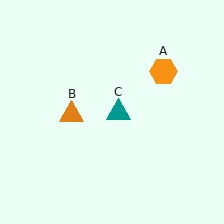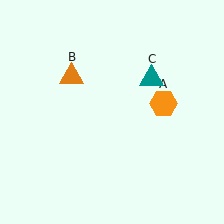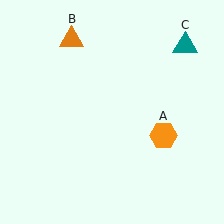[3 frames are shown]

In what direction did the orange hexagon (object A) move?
The orange hexagon (object A) moved down.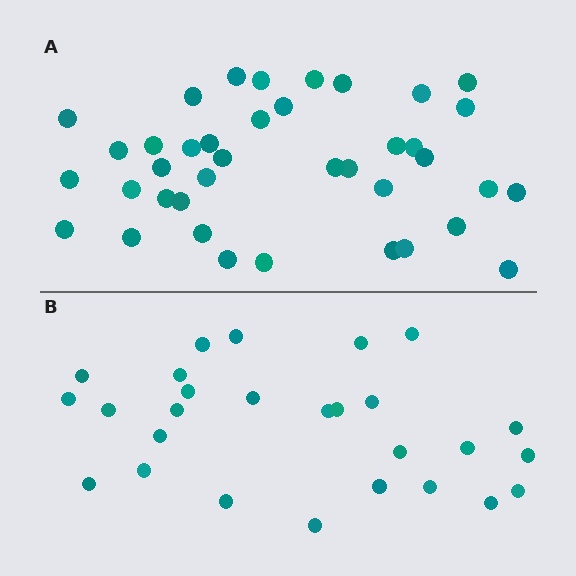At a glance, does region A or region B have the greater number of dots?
Region A (the top region) has more dots.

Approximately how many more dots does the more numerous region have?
Region A has roughly 12 or so more dots than region B.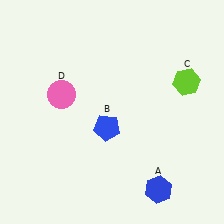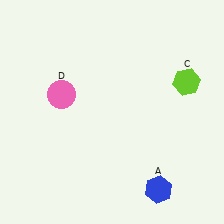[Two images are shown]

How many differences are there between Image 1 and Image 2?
There is 1 difference between the two images.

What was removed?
The blue pentagon (B) was removed in Image 2.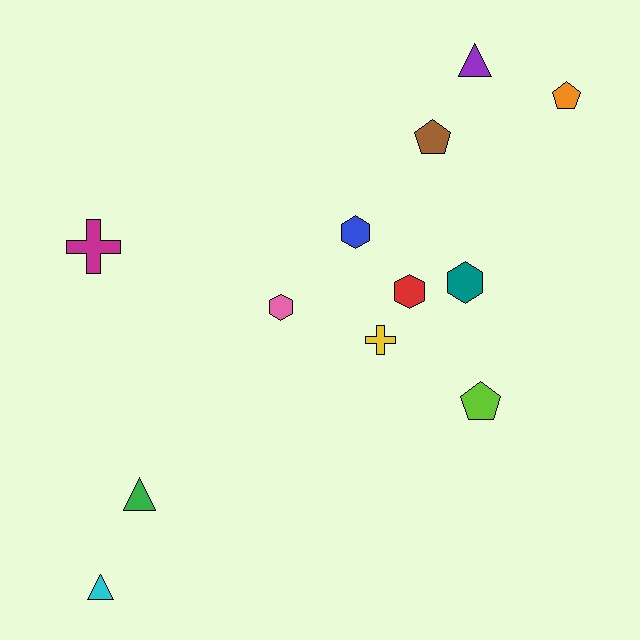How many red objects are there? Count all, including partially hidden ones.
There is 1 red object.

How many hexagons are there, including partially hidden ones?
There are 4 hexagons.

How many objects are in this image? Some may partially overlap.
There are 12 objects.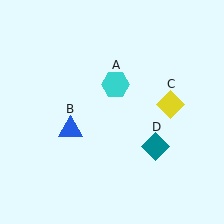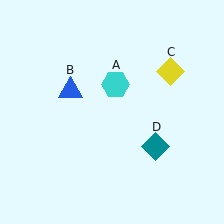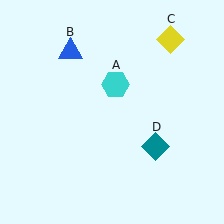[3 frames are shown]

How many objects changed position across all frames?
2 objects changed position: blue triangle (object B), yellow diamond (object C).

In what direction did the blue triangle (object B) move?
The blue triangle (object B) moved up.